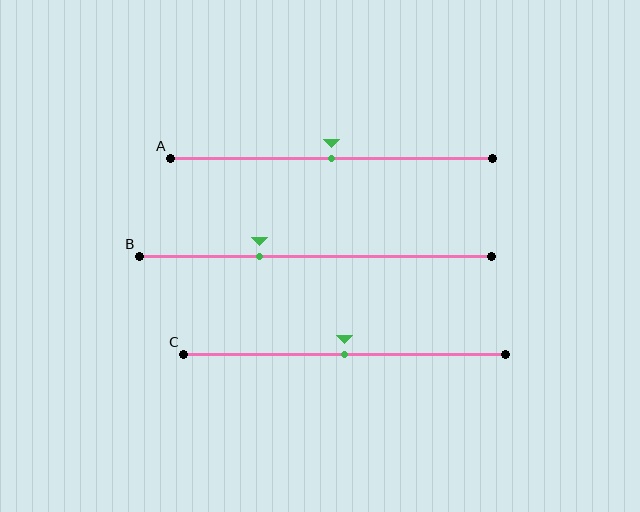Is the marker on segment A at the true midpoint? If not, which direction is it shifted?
Yes, the marker on segment A is at the true midpoint.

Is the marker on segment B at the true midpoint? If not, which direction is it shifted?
No, the marker on segment B is shifted to the left by about 16% of the segment length.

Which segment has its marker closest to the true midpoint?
Segment A has its marker closest to the true midpoint.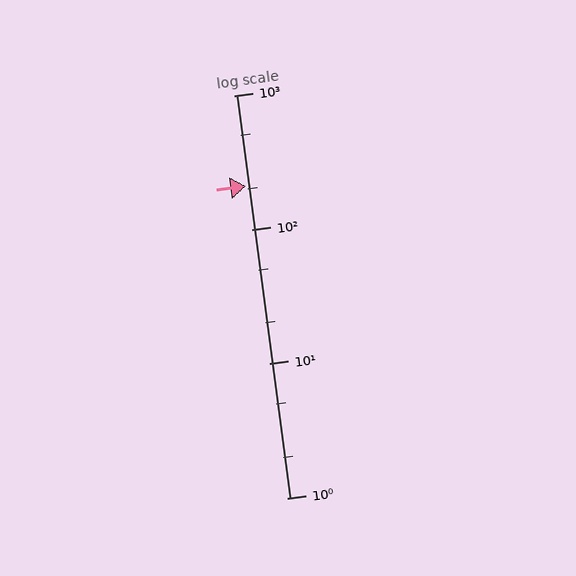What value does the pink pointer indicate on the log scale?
The pointer indicates approximately 210.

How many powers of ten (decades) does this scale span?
The scale spans 3 decades, from 1 to 1000.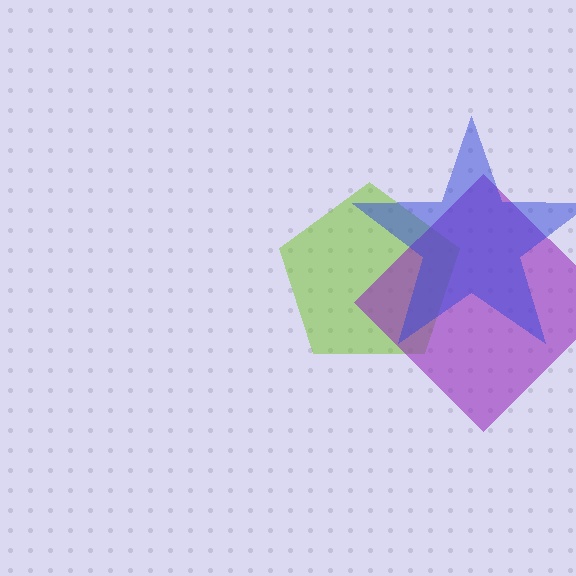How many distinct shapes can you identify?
There are 3 distinct shapes: a lime pentagon, a purple diamond, a blue star.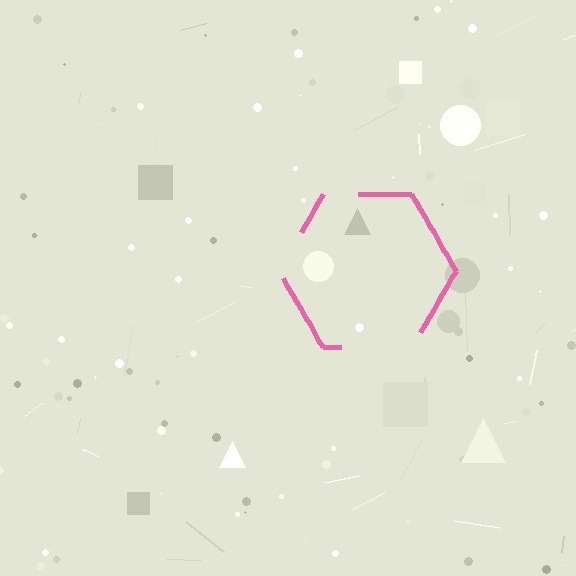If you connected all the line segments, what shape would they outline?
They would outline a hexagon.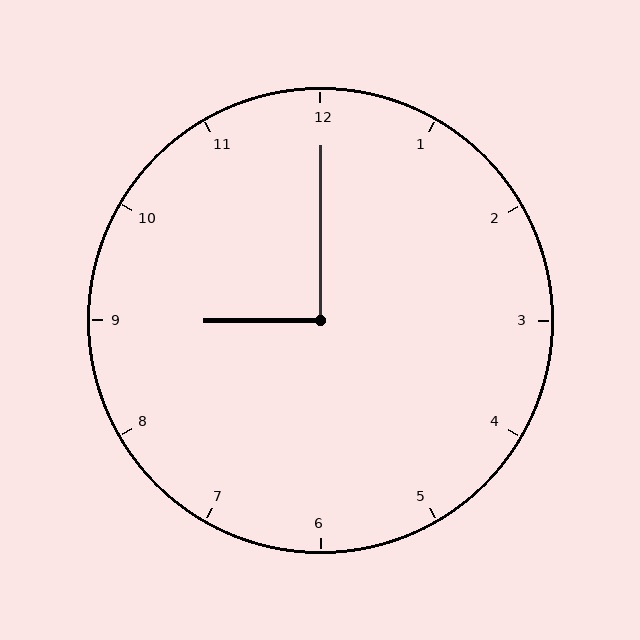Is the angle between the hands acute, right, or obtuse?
It is right.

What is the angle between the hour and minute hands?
Approximately 90 degrees.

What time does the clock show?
9:00.